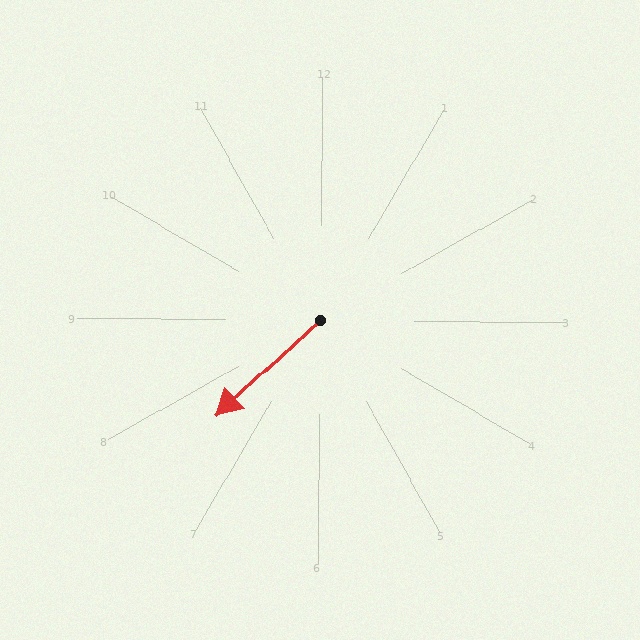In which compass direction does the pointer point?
Southwest.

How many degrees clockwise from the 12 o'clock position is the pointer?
Approximately 227 degrees.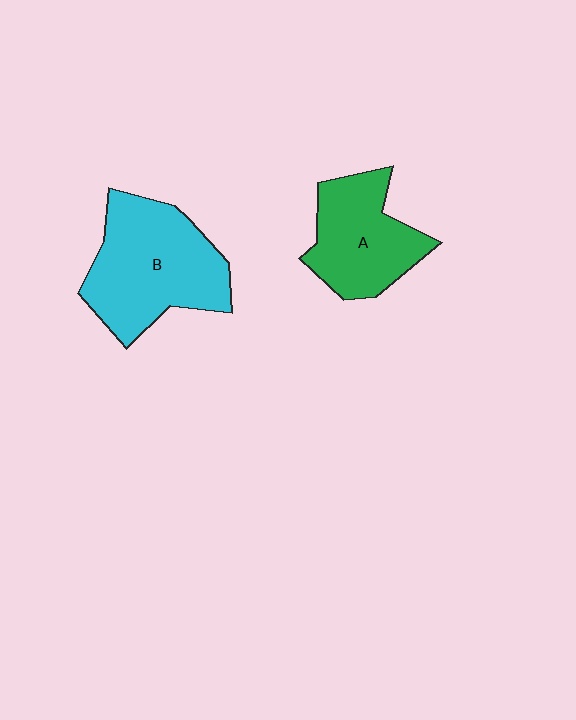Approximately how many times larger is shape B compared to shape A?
Approximately 1.4 times.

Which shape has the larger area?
Shape B (cyan).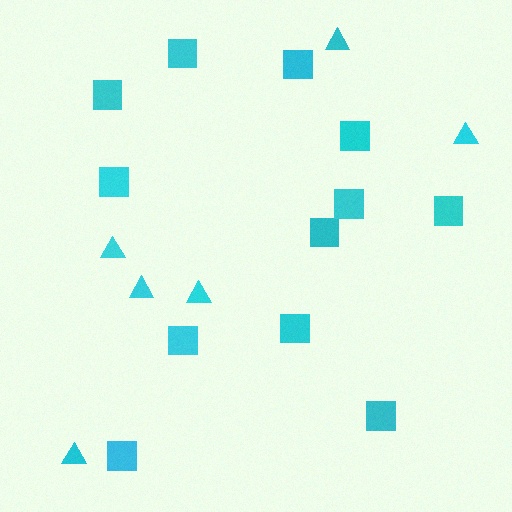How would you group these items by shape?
There are 2 groups: one group of squares (12) and one group of triangles (6).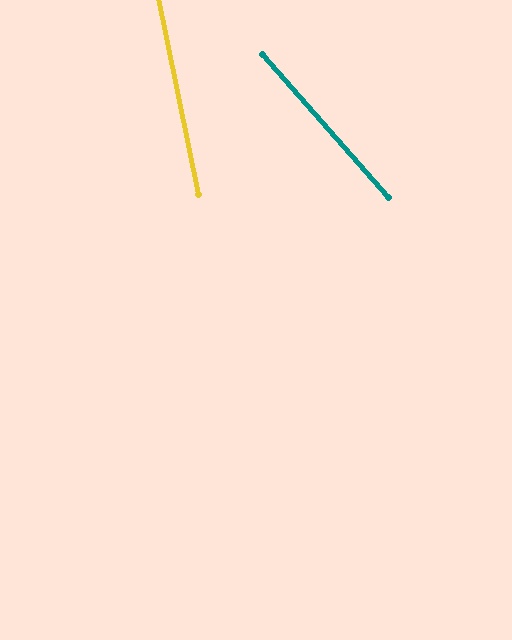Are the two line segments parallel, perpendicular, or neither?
Neither parallel nor perpendicular — they differ by about 30°.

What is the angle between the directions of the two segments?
Approximately 30 degrees.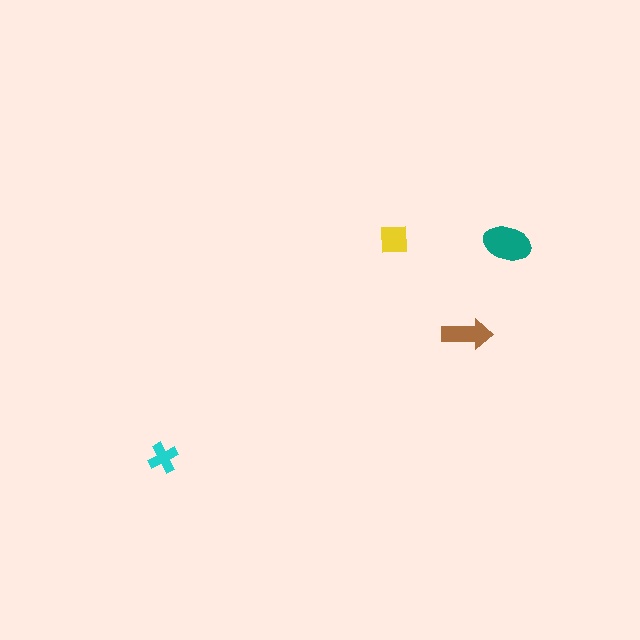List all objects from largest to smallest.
The teal ellipse, the brown arrow, the yellow square, the cyan cross.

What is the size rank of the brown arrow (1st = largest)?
2nd.